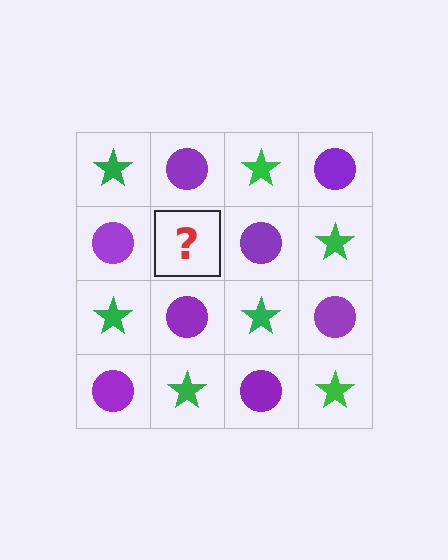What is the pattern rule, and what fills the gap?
The rule is that it alternates green star and purple circle in a checkerboard pattern. The gap should be filled with a green star.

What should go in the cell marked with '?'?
The missing cell should contain a green star.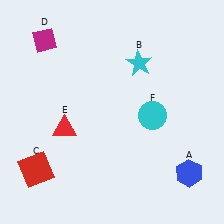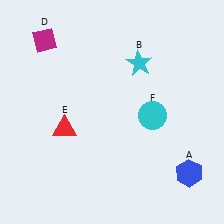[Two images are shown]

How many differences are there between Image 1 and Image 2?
There is 1 difference between the two images.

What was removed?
The red square (C) was removed in Image 2.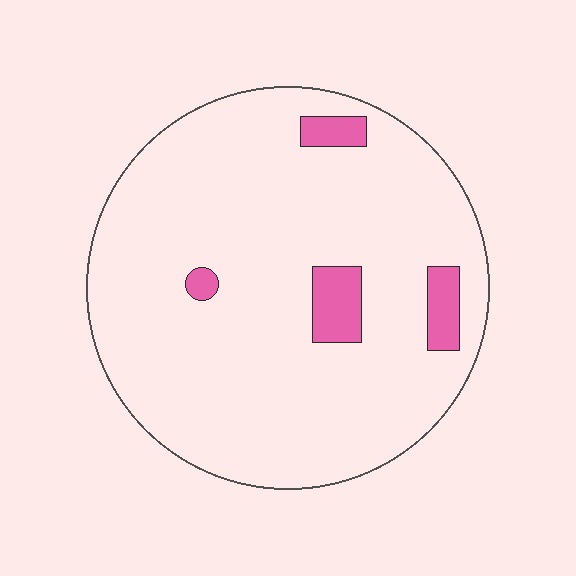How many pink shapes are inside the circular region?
4.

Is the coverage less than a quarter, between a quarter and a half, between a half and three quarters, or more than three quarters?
Less than a quarter.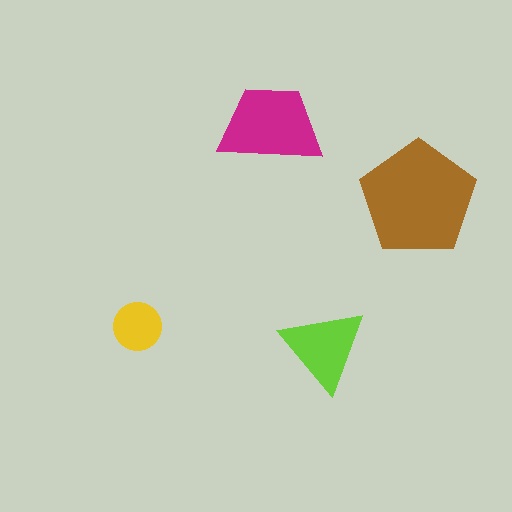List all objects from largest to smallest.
The brown pentagon, the magenta trapezoid, the lime triangle, the yellow circle.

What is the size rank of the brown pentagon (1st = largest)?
1st.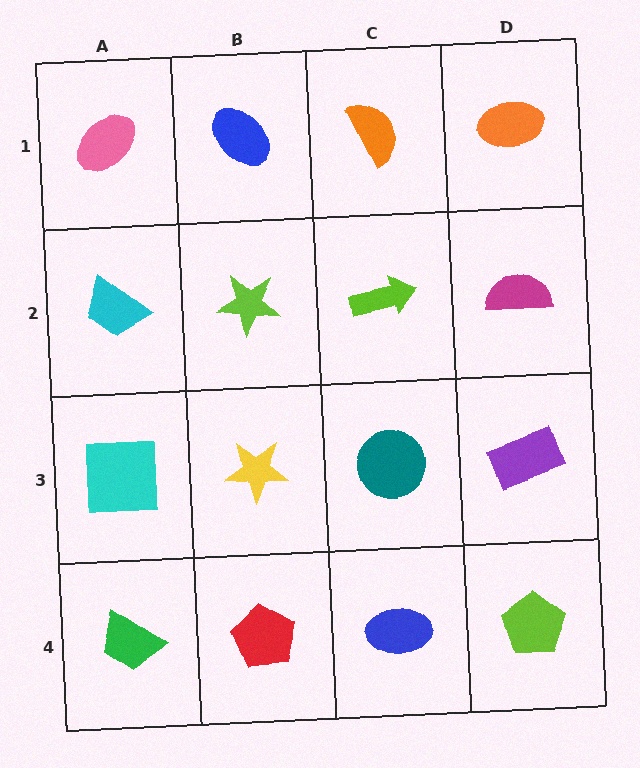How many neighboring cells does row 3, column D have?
3.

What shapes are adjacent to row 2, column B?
A blue ellipse (row 1, column B), a yellow star (row 3, column B), a cyan trapezoid (row 2, column A), a lime arrow (row 2, column C).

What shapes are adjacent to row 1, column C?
A lime arrow (row 2, column C), a blue ellipse (row 1, column B), an orange ellipse (row 1, column D).